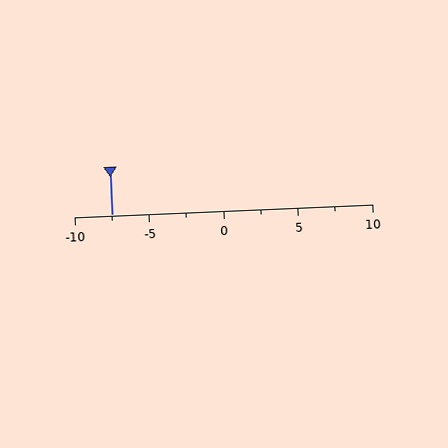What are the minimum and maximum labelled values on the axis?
The axis runs from -10 to 10.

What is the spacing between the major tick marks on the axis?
The major ticks are spaced 5 apart.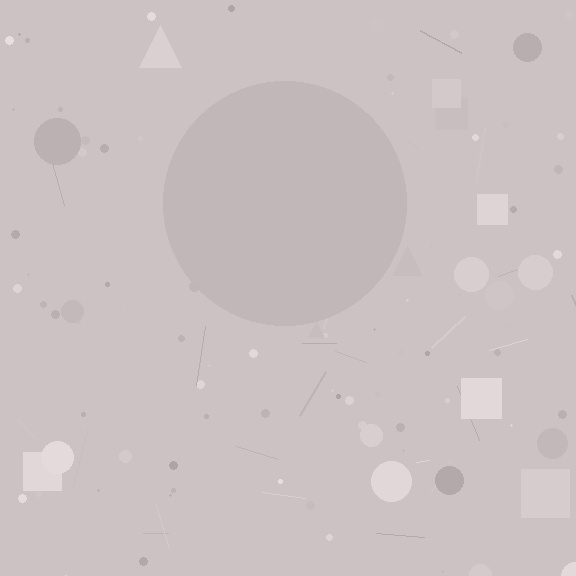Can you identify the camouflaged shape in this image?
The camouflaged shape is a circle.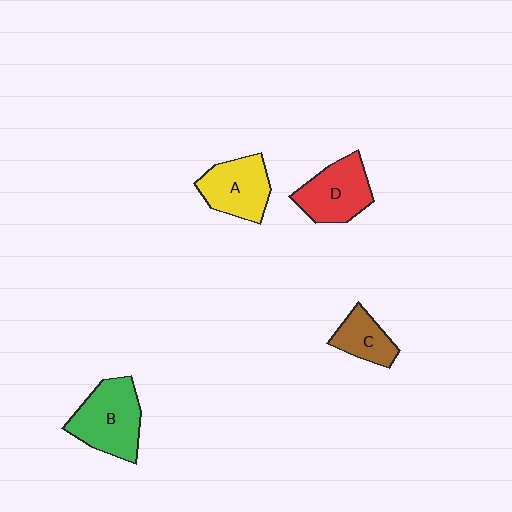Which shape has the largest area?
Shape B (green).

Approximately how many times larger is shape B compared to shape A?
Approximately 1.2 times.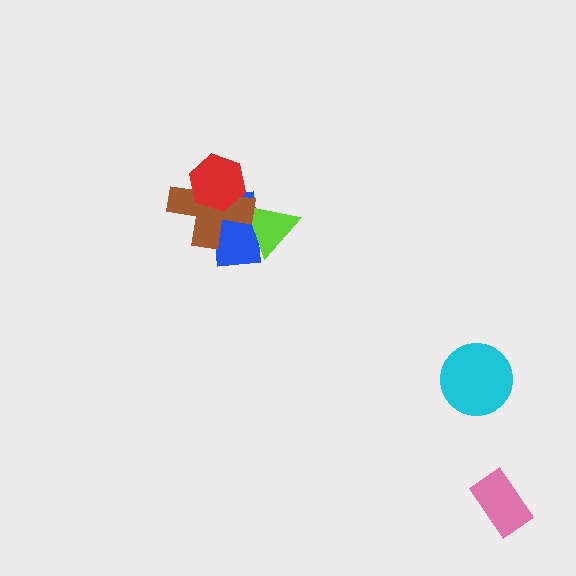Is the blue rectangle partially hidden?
Yes, it is partially covered by another shape.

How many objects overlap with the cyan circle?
0 objects overlap with the cyan circle.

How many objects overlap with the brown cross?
3 objects overlap with the brown cross.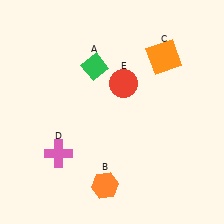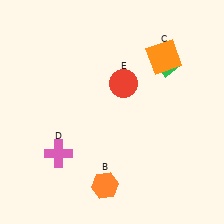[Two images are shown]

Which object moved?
The green diamond (A) moved right.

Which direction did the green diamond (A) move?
The green diamond (A) moved right.